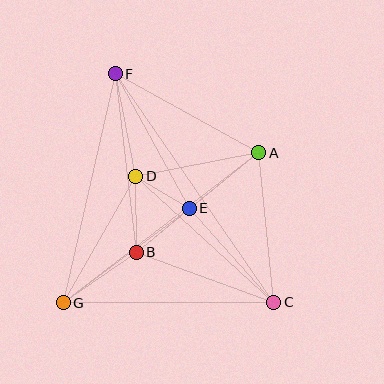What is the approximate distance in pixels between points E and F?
The distance between E and F is approximately 153 pixels.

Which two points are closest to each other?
Points D and E are closest to each other.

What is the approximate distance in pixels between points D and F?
The distance between D and F is approximately 104 pixels.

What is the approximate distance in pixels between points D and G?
The distance between D and G is approximately 146 pixels.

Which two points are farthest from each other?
Points C and F are farthest from each other.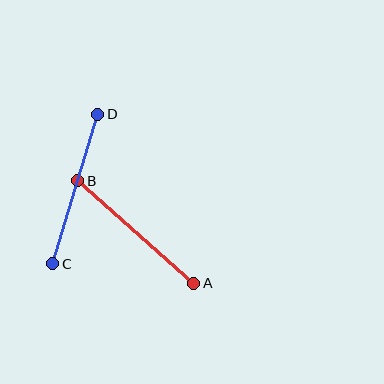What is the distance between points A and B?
The distance is approximately 155 pixels.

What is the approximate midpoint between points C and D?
The midpoint is at approximately (75, 189) pixels.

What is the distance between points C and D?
The distance is approximately 156 pixels.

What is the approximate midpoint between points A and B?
The midpoint is at approximately (136, 232) pixels.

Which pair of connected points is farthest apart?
Points C and D are farthest apart.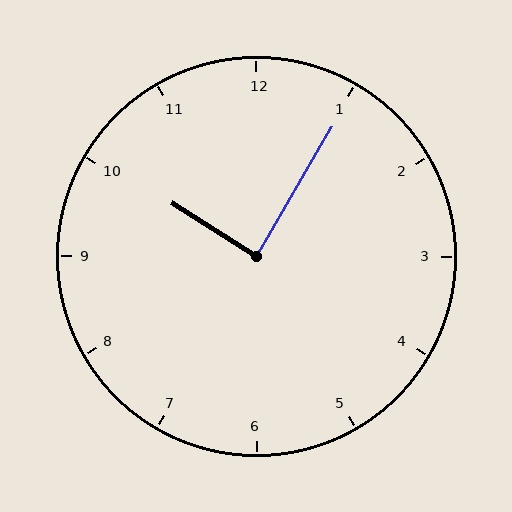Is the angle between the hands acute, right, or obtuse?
It is right.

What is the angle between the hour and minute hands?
Approximately 88 degrees.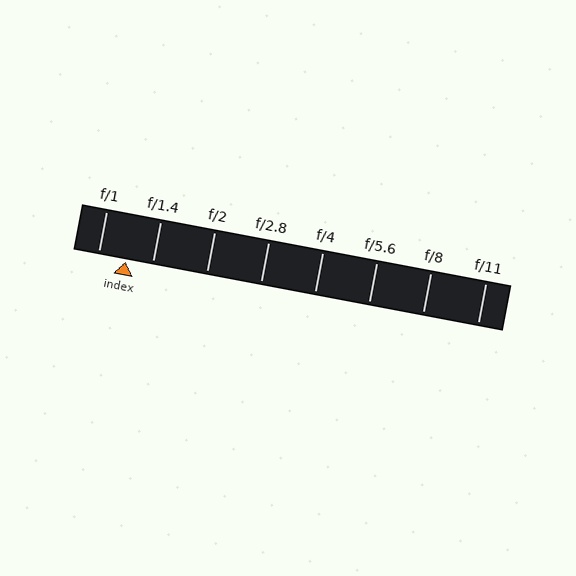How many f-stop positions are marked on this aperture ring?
There are 8 f-stop positions marked.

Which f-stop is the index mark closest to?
The index mark is closest to f/1.4.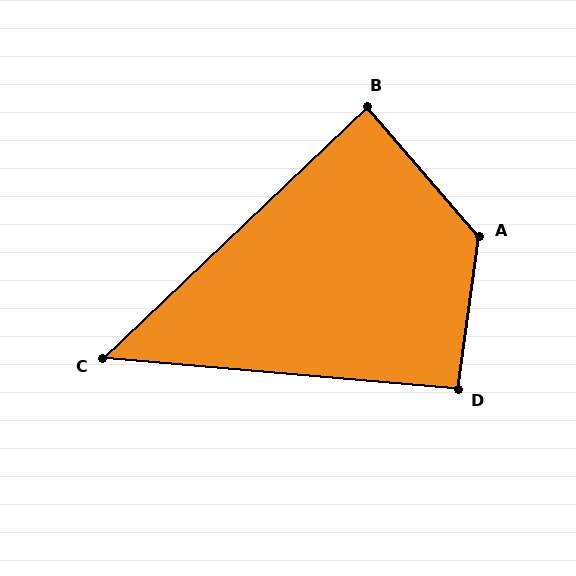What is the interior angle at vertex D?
Approximately 93 degrees (approximately right).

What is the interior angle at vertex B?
Approximately 87 degrees (approximately right).